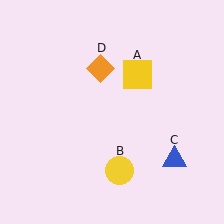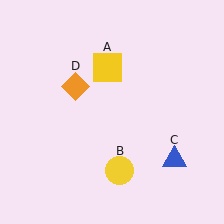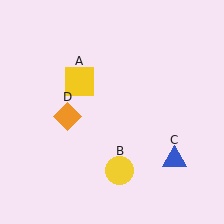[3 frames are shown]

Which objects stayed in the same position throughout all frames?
Yellow circle (object B) and blue triangle (object C) remained stationary.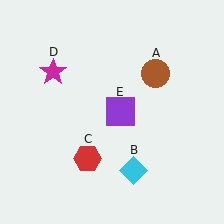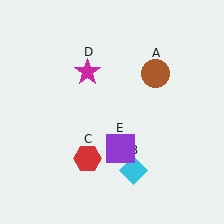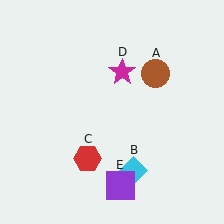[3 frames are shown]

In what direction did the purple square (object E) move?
The purple square (object E) moved down.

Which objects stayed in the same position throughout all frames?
Brown circle (object A) and cyan diamond (object B) and red hexagon (object C) remained stationary.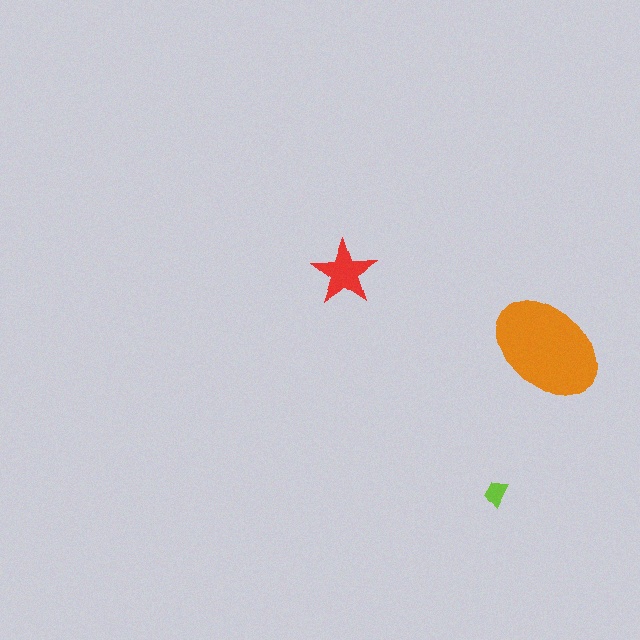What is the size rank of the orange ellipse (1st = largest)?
1st.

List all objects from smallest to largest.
The lime trapezoid, the red star, the orange ellipse.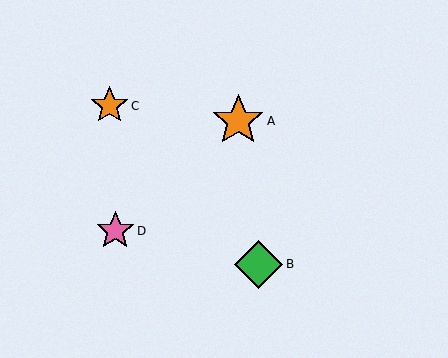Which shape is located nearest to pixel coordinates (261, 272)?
The green diamond (labeled B) at (259, 264) is nearest to that location.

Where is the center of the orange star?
The center of the orange star is at (238, 121).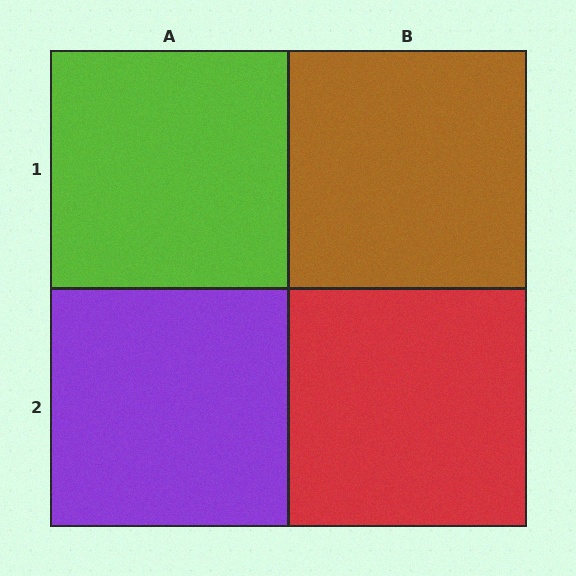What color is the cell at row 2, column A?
Purple.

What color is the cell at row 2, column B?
Red.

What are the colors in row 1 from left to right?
Lime, brown.